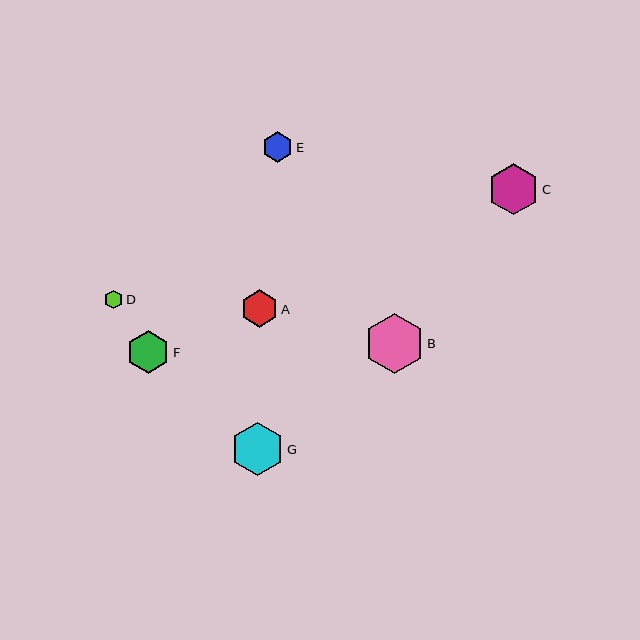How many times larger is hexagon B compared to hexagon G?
Hexagon B is approximately 1.1 times the size of hexagon G.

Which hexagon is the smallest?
Hexagon D is the smallest with a size of approximately 19 pixels.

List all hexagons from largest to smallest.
From largest to smallest: B, G, C, F, A, E, D.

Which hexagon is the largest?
Hexagon B is the largest with a size of approximately 60 pixels.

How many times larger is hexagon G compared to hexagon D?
Hexagon G is approximately 2.8 times the size of hexagon D.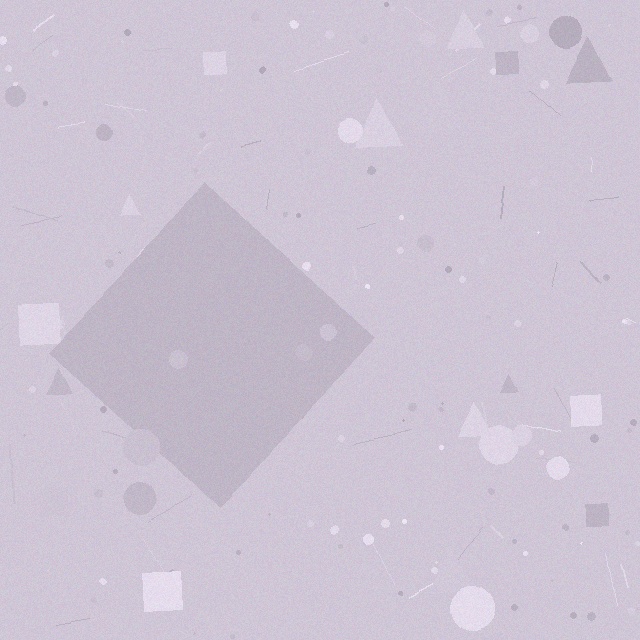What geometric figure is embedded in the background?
A diamond is embedded in the background.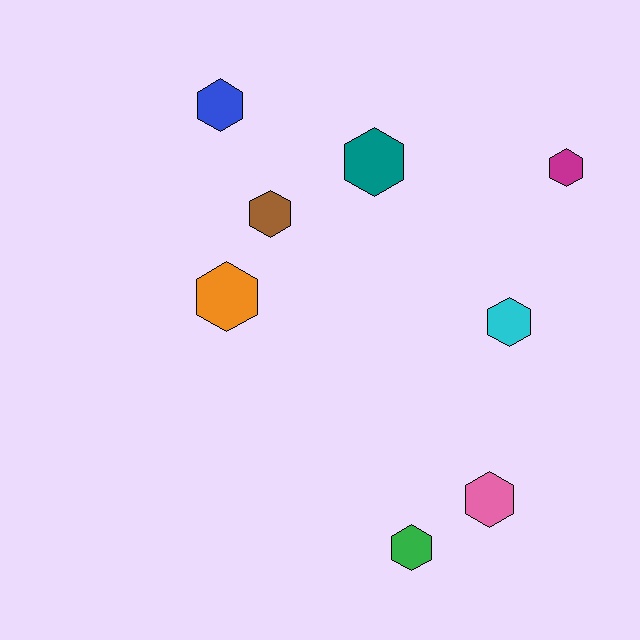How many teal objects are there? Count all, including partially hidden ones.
There is 1 teal object.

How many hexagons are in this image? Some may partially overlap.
There are 8 hexagons.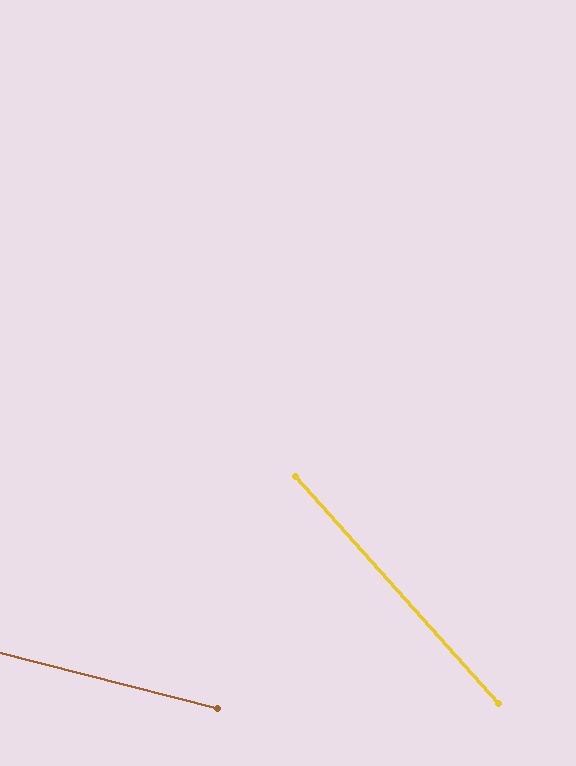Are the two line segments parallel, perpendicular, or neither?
Neither parallel nor perpendicular — they differ by about 34°.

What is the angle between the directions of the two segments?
Approximately 34 degrees.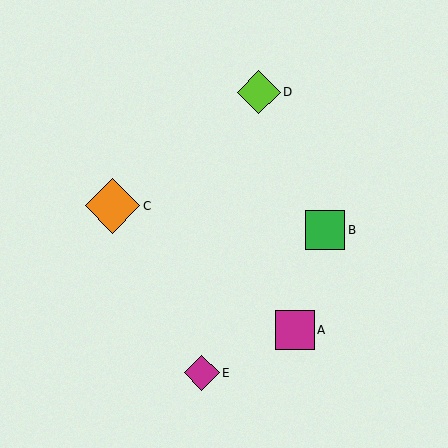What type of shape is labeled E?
Shape E is a magenta diamond.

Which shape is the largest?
The orange diamond (labeled C) is the largest.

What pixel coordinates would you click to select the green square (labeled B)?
Click at (325, 230) to select the green square B.